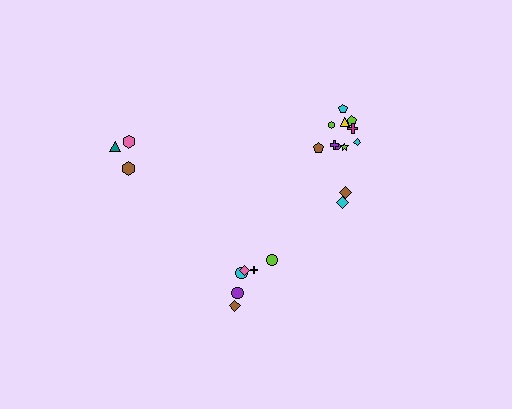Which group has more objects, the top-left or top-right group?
The top-right group.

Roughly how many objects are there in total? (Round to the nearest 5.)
Roughly 20 objects in total.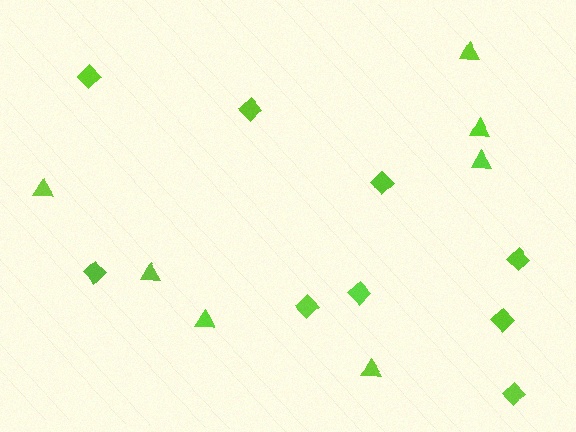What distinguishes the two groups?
There are 2 groups: one group of diamonds (9) and one group of triangles (7).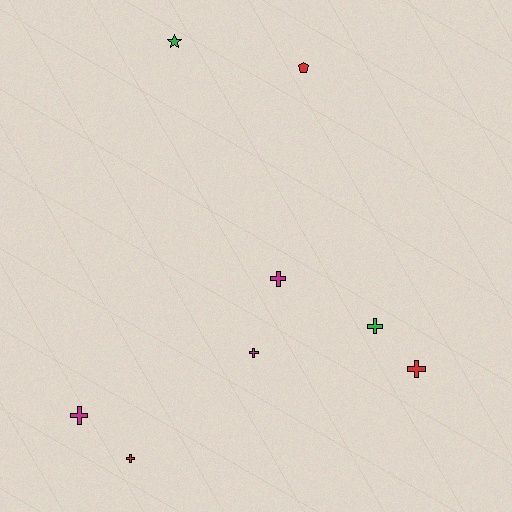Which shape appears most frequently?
Cross, with 6 objects.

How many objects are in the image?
There are 8 objects.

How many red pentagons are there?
There is 1 red pentagon.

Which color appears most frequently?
Red, with 3 objects.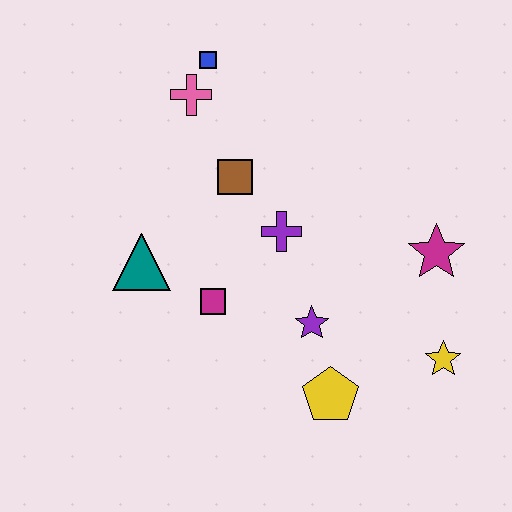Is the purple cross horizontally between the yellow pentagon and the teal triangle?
Yes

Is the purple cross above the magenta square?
Yes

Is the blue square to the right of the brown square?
No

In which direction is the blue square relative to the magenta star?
The blue square is to the left of the magenta star.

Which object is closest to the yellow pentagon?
The purple star is closest to the yellow pentagon.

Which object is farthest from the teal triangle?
The yellow star is farthest from the teal triangle.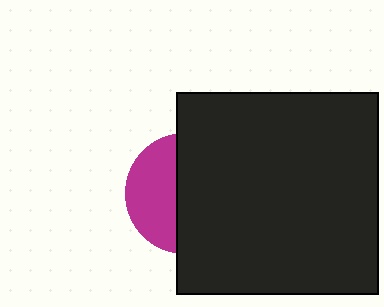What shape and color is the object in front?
The object in front is a black square.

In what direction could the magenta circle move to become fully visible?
The magenta circle could move left. That would shift it out from behind the black square entirely.